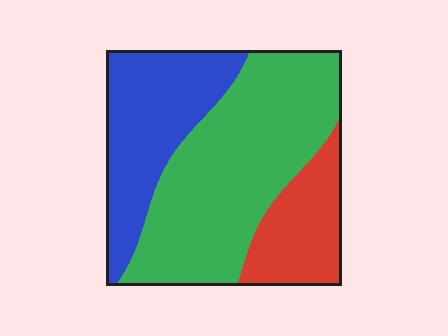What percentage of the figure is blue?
Blue covers roughly 30% of the figure.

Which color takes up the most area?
Green, at roughly 50%.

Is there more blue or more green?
Green.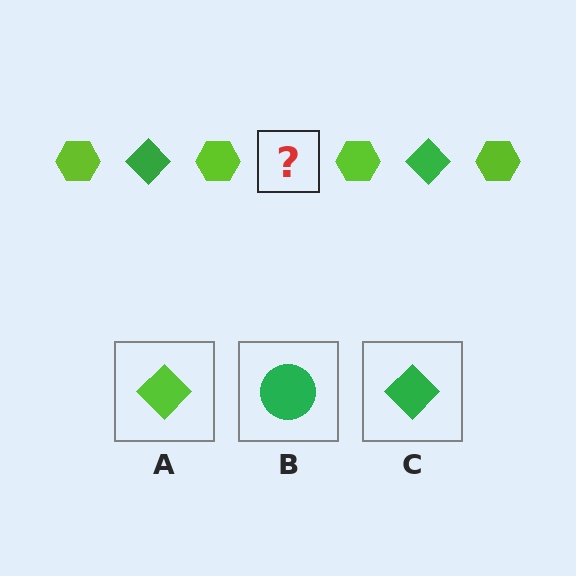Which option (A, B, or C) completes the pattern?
C.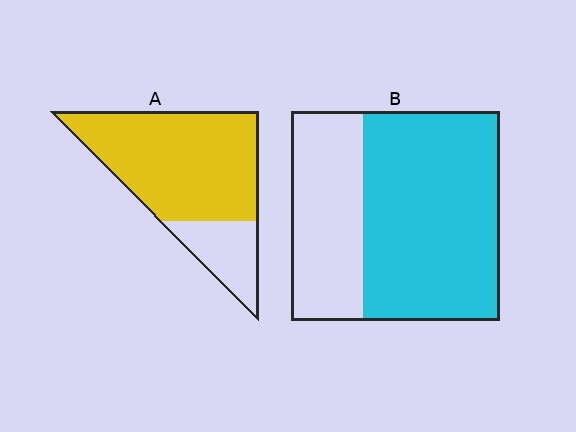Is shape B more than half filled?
Yes.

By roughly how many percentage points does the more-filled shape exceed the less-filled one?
By roughly 10 percentage points (A over B).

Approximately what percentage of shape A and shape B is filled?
A is approximately 75% and B is approximately 65%.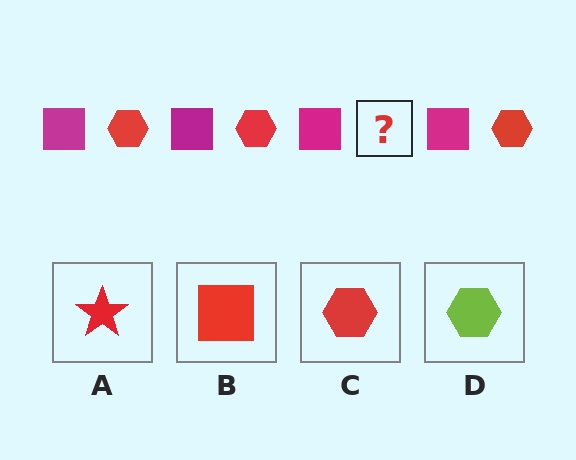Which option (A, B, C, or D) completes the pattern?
C.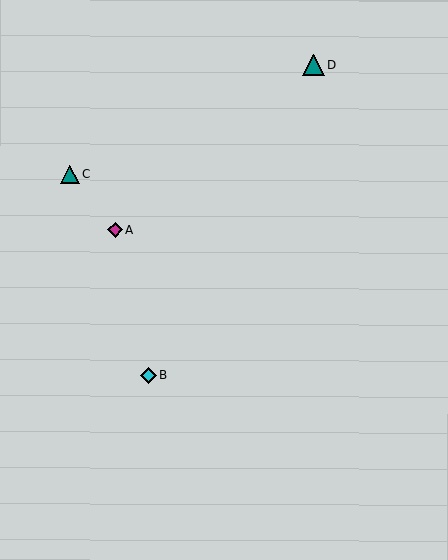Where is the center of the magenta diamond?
The center of the magenta diamond is at (115, 229).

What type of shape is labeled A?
Shape A is a magenta diamond.